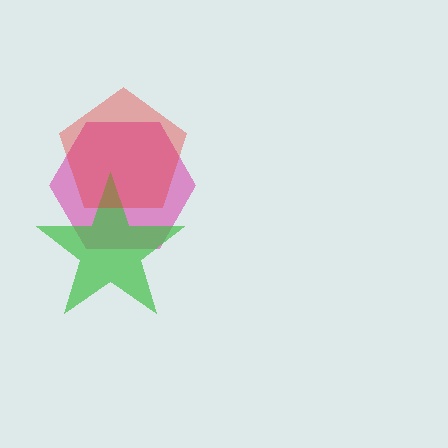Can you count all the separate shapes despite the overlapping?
Yes, there are 3 separate shapes.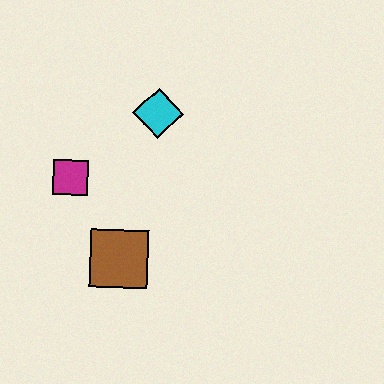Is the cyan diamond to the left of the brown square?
No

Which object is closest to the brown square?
The magenta square is closest to the brown square.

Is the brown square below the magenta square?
Yes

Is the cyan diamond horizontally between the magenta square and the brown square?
No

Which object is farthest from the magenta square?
The cyan diamond is farthest from the magenta square.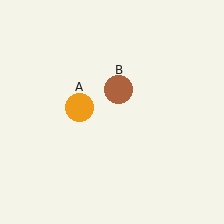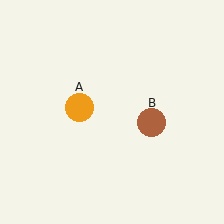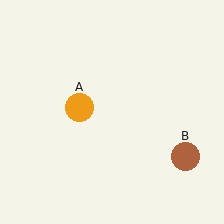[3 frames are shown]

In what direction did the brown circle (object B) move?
The brown circle (object B) moved down and to the right.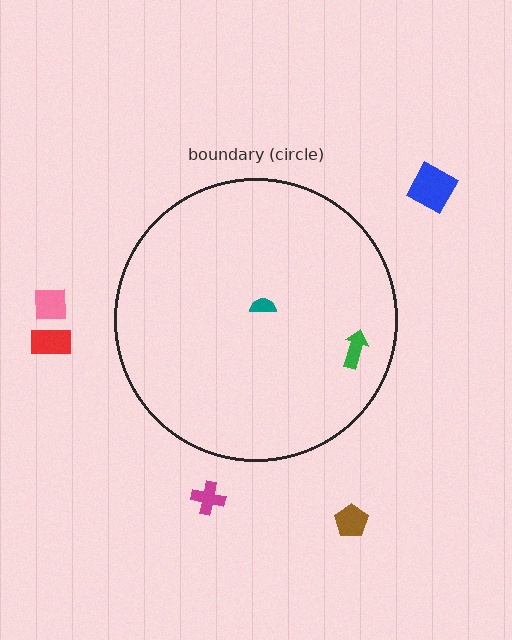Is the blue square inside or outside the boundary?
Outside.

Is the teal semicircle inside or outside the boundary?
Inside.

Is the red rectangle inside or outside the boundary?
Outside.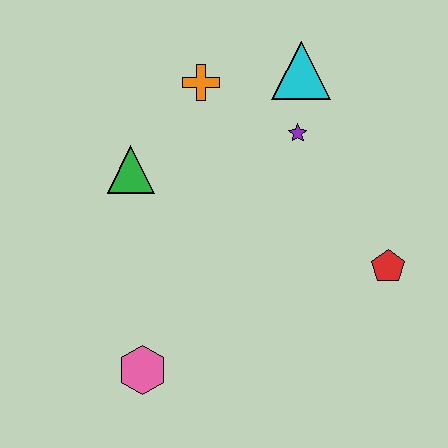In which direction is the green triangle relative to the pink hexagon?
The green triangle is above the pink hexagon.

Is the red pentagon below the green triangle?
Yes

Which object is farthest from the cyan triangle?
The pink hexagon is farthest from the cyan triangle.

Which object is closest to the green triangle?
The orange cross is closest to the green triangle.